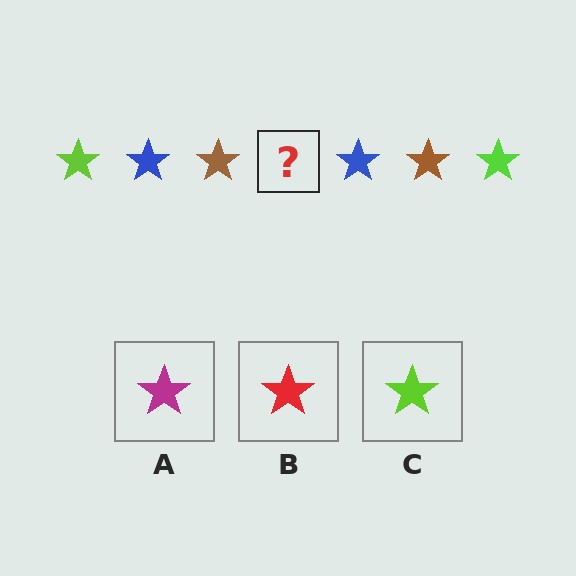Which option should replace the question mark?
Option C.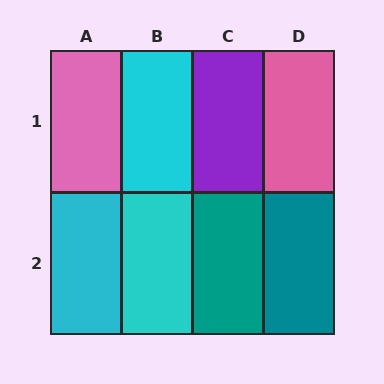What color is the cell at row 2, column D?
Teal.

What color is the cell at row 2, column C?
Teal.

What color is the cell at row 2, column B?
Cyan.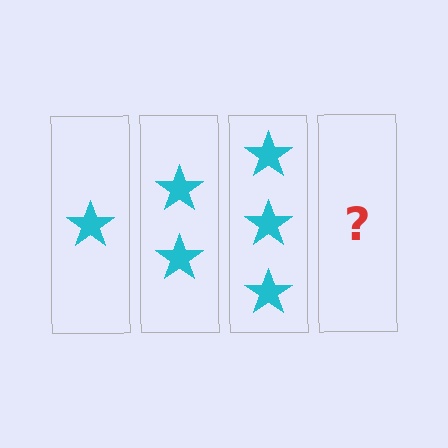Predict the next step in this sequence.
The next step is 4 stars.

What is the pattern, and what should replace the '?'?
The pattern is that each step adds one more star. The '?' should be 4 stars.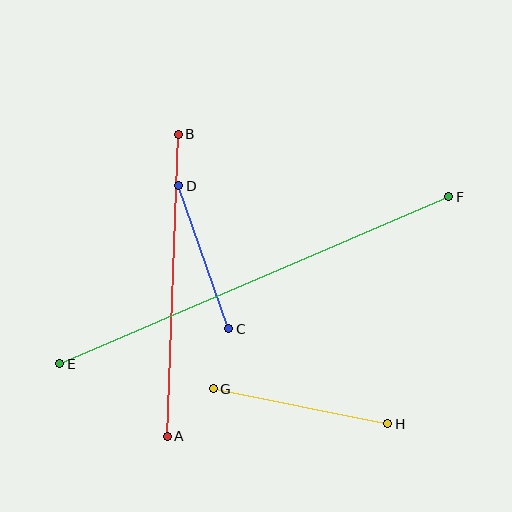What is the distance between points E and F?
The distance is approximately 423 pixels.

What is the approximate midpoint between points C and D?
The midpoint is at approximately (204, 257) pixels.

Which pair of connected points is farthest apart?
Points E and F are farthest apart.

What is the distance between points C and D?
The distance is approximately 152 pixels.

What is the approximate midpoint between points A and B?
The midpoint is at approximately (173, 285) pixels.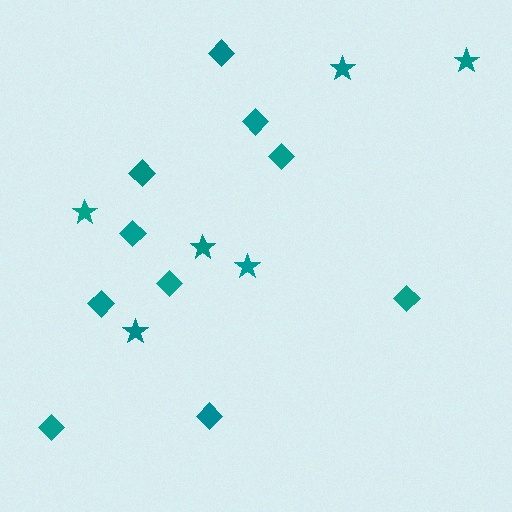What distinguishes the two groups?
There are 2 groups: one group of stars (6) and one group of diamonds (10).